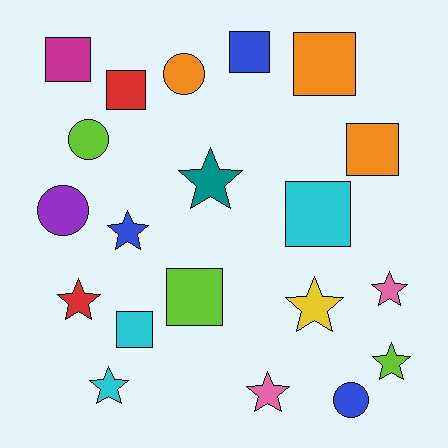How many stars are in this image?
There are 8 stars.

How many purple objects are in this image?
There is 1 purple object.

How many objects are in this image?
There are 20 objects.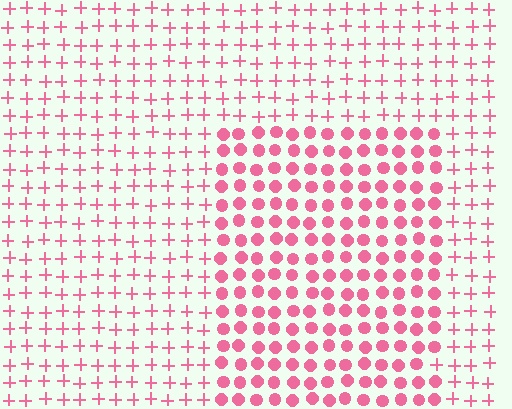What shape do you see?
I see a rectangle.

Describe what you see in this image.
The image is filled with small pink elements arranged in a uniform grid. A rectangle-shaped region contains circles, while the surrounding area contains plus signs. The boundary is defined purely by the change in element shape.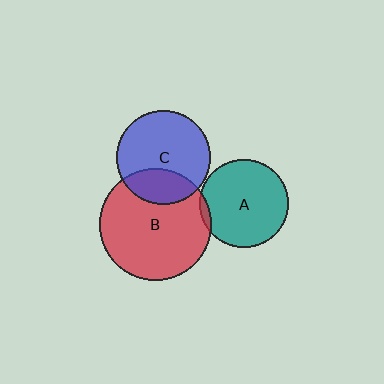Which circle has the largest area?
Circle B (red).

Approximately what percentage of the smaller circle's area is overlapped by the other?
Approximately 30%.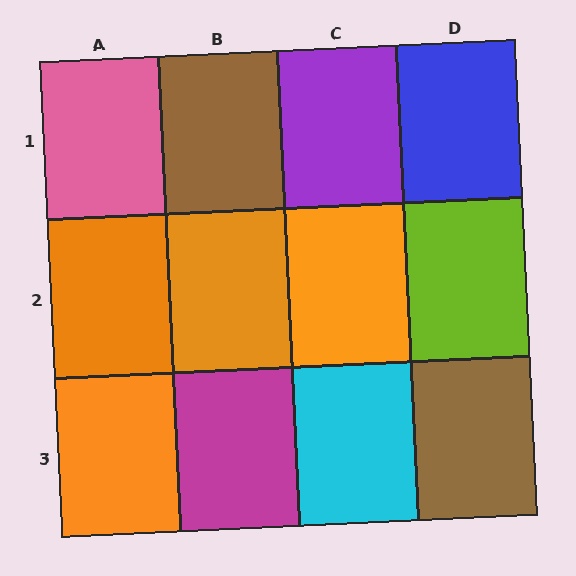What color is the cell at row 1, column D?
Blue.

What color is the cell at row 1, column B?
Brown.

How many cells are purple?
1 cell is purple.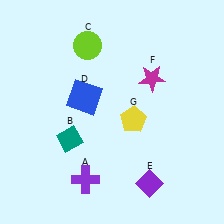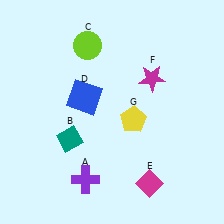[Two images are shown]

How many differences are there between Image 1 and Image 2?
There is 1 difference between the two images.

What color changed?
The diamond (E) changed from purple in Image 1 to magenta in Image 2.